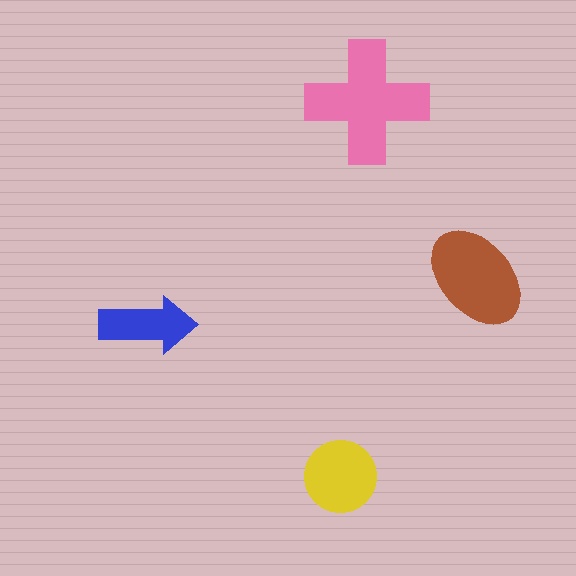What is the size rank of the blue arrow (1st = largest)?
4th.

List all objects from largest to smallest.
The pink cross, the brown ellipse, the yellow circle, the blue arrow.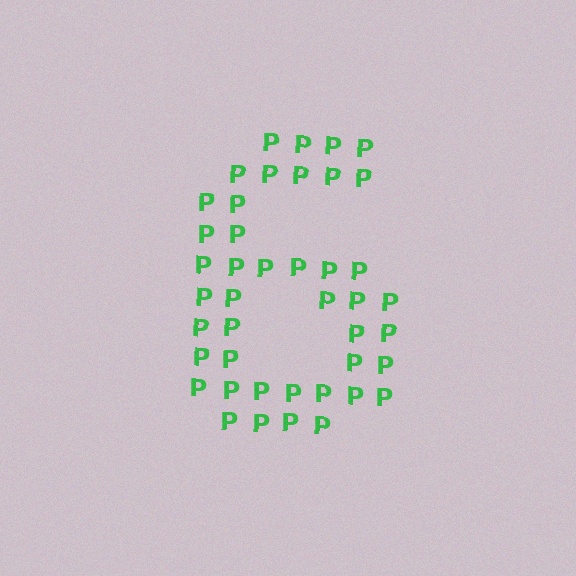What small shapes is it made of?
It is made of small letter P's.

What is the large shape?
The large shape is the digit 6.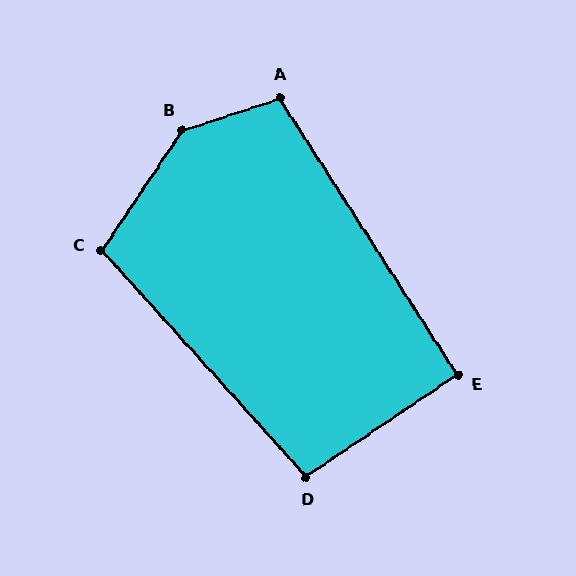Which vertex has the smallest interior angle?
E, at approximately 91 degrees.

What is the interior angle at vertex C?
Approximately 104 degrees (obtuse).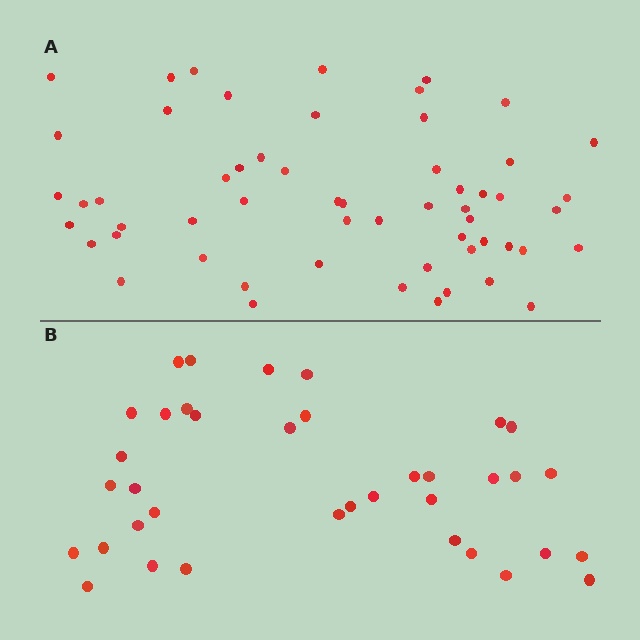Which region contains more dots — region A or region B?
Region A (the top region) has more dots.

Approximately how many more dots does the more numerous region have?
Region A has approximately 20 more dots than region B.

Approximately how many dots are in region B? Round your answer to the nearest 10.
About 40 dots. (The exact count is 37, which rounds to 40.)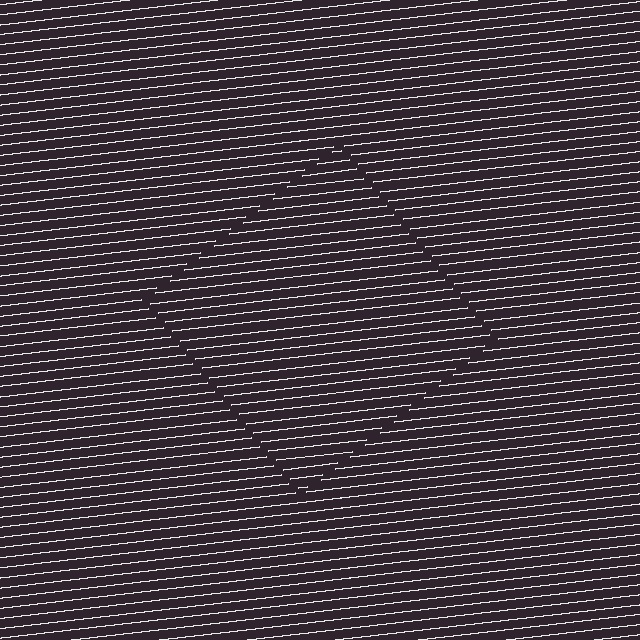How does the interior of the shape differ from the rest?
The interior of the shape contains the same grating, shifted by half a period — the contour is defined by the phase discontinuity where line-ends from the inner and outer gratings abut.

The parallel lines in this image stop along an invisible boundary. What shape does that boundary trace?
An illusory square. The interior of the shape contains the same grating, shifted by half a period — the contour is defined by the phase discontinuity where line-ends from the inner and outer gratings abut.